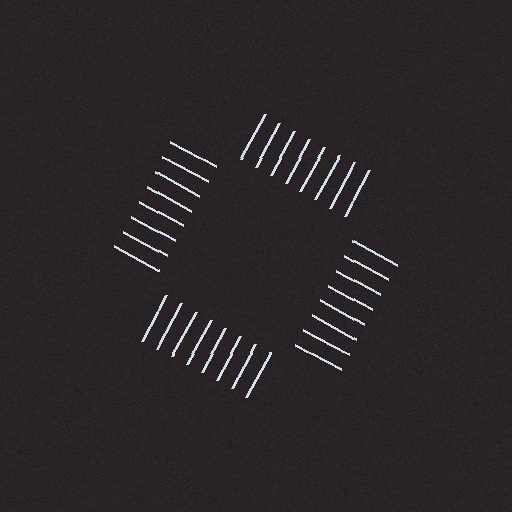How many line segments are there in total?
32 — 8 along each of the 4 edges.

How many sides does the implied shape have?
4 sides — the line-ends trace a square.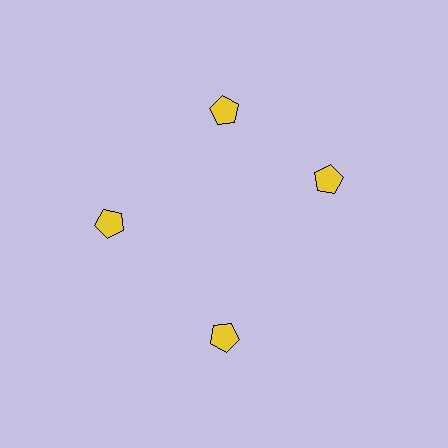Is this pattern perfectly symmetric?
No. The 4 yellow pentagons are arranged in a ring, but one element near the 3 o'clock position is rotated out of alignment along the ring, breaking the 4-fold rotational symmetry.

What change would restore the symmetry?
The symmetry would be restored by rotating it back into even spacing with its neighbors so that all 4 pentagons sit at equal angles and equal distance from the center.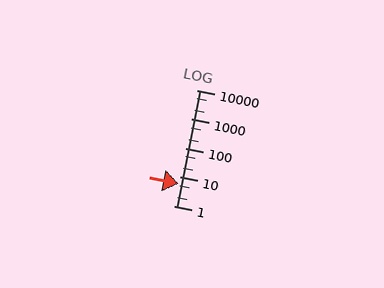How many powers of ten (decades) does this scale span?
The scale spans 4 decades, from 1 to 10000.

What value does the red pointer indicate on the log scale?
The pointer indicates approximately 5.7.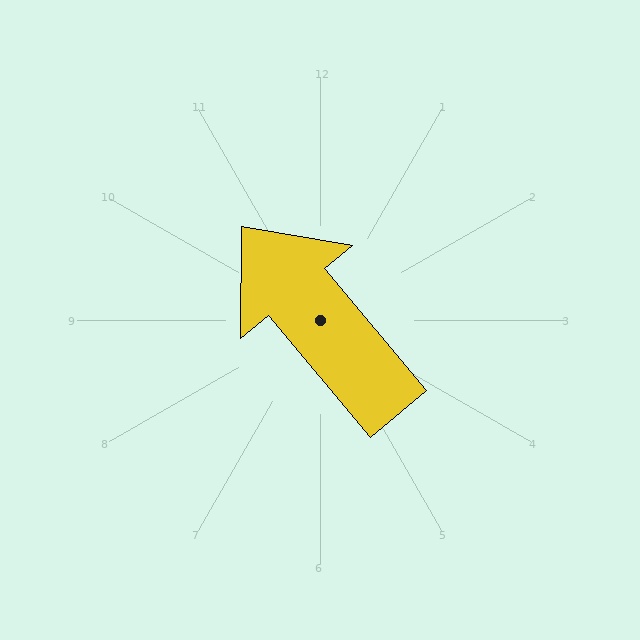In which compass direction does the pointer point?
Northwest.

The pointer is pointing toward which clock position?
Roughly 11 o'clock.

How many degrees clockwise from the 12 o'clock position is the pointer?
Approximately 320 degrees.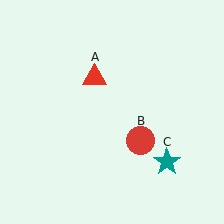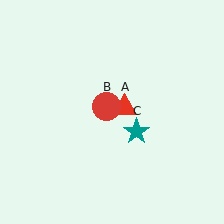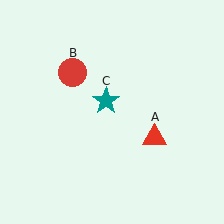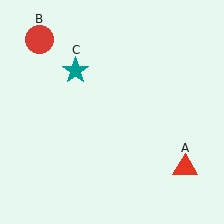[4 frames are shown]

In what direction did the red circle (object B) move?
The red circle (object B) moved up and to the left.